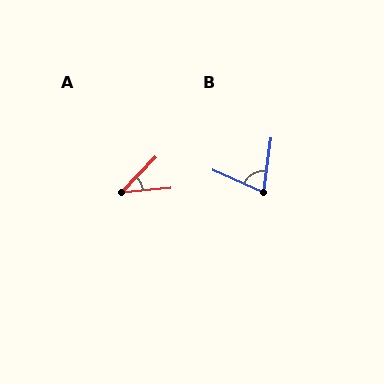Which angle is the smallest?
A, at approximately 41 degrees.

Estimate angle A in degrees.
Approximately 41 degrees.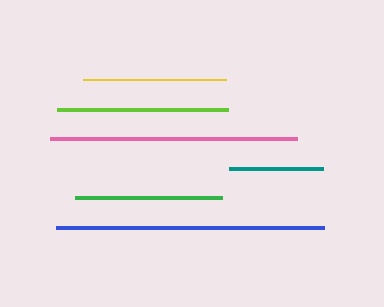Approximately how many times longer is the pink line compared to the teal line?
The pink line is approximately 2.6 times the length of the teal line.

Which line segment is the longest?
The blue line is the longest at approximately 268 pixels.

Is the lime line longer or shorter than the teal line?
The lime line is longer than the teal line.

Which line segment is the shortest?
The teal line is the shortest at approximately 94 pixels.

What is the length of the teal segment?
The teal segment is approximately 94 pixels long.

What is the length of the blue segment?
The blue segment is approximately 268 pixels long.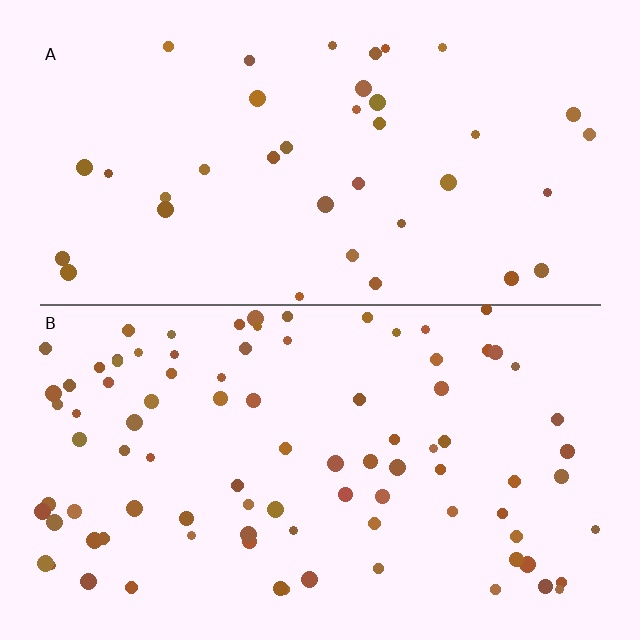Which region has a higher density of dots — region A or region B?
B (the bottom).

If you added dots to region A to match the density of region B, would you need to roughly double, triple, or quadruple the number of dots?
Approximately double.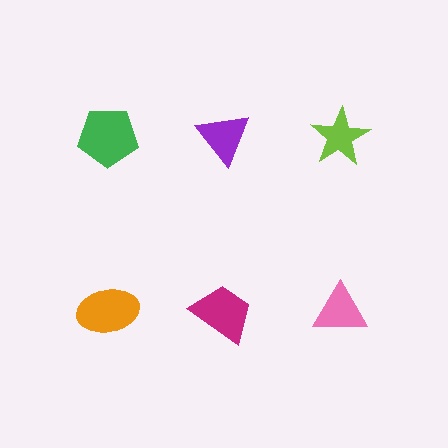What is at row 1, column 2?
A purple triangle.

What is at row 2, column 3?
A pink triangle.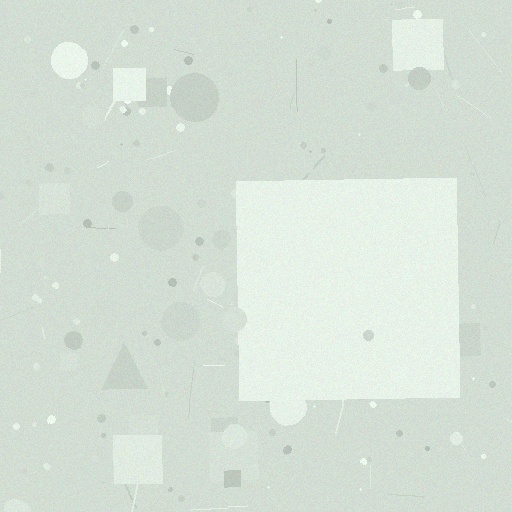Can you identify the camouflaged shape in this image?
The camouflaged shape is a square.